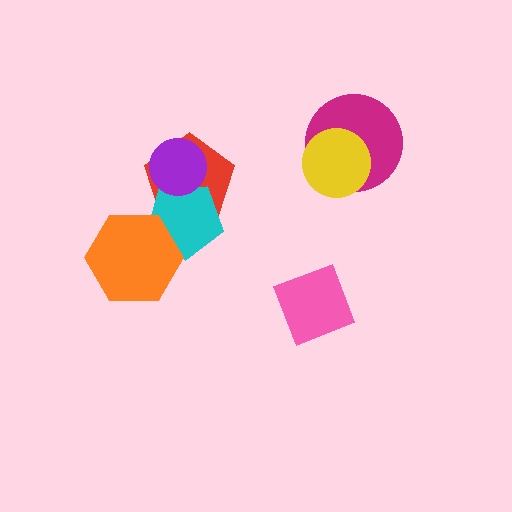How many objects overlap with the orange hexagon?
1 object overlaps with the orange hexagon.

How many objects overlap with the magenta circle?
1 object overlaps with the magenta circle.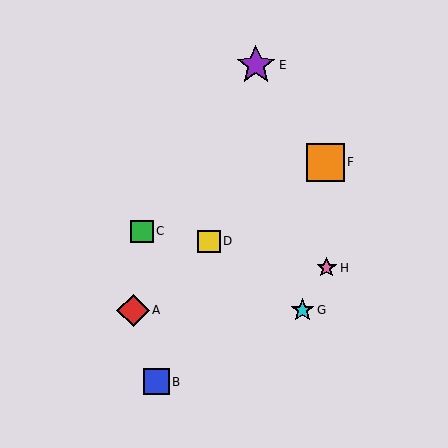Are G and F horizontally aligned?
No, G is at y≈310 and F is at y≈162.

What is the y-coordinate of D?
Object D is at y≈241.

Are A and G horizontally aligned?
Yes, both are at y≈310.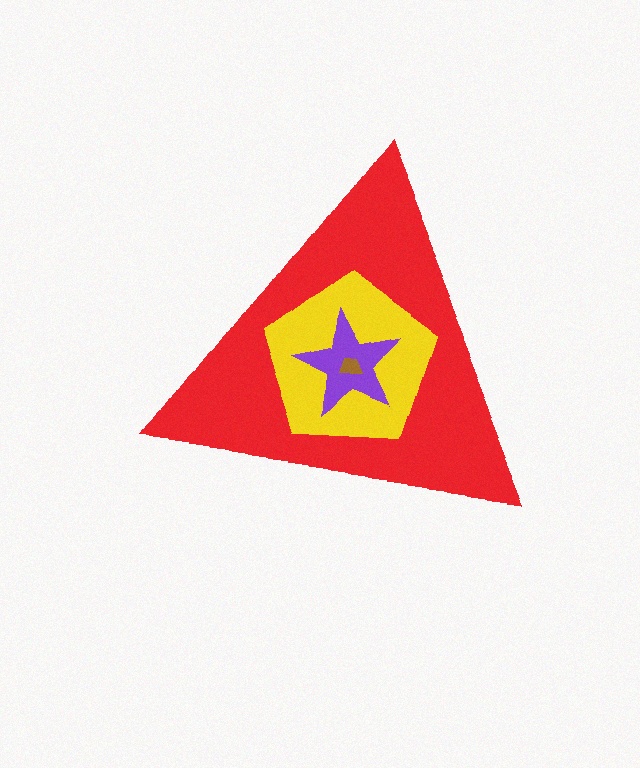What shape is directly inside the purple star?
The brown trapezoid.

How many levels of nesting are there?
4.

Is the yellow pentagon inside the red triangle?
Yes.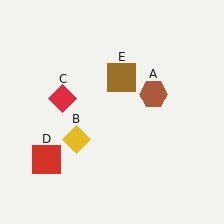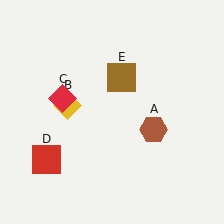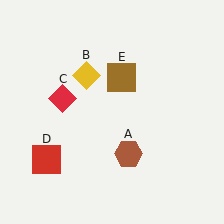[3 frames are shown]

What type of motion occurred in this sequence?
The brown hexagon (object A), yellow diamond (object B) rotated clockwise around the center of the scene.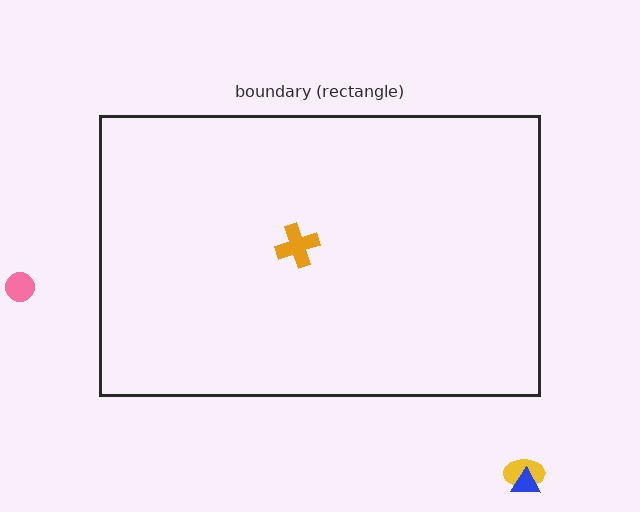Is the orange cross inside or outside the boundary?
Inside.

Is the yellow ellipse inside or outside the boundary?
Outside.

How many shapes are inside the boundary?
1 inside, 3 outside.